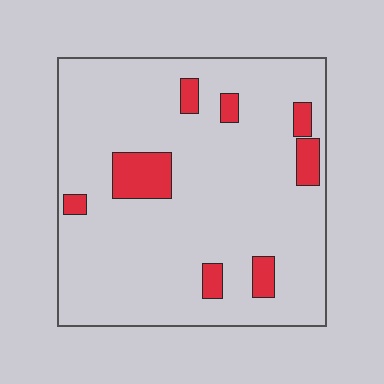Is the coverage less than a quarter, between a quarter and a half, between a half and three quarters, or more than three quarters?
Less than a quarter.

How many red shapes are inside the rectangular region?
8.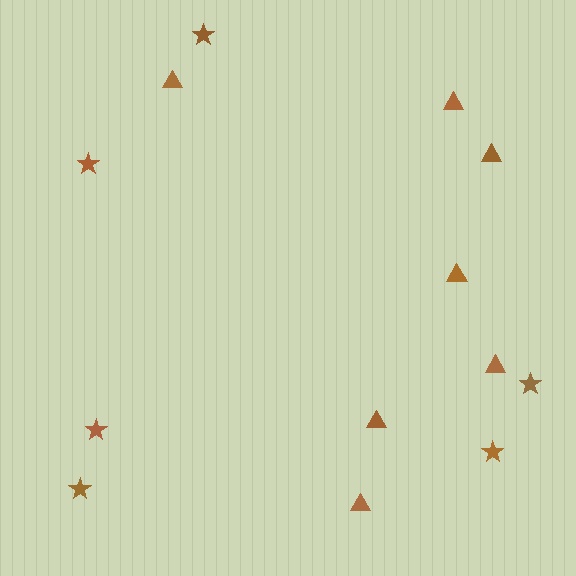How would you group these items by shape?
There are 2 groups: one group of stars (6) and one group of triangles (7).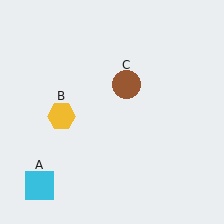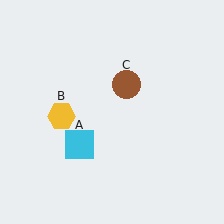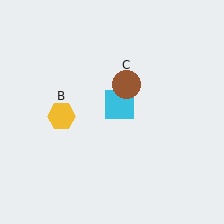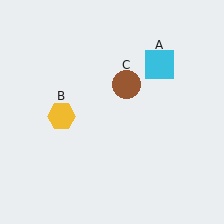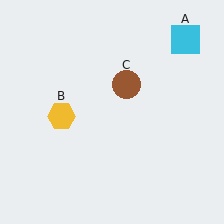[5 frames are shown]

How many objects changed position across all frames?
1 object changed position: cyan square (object A).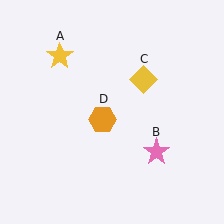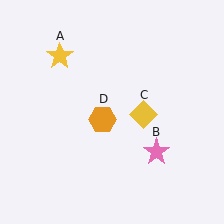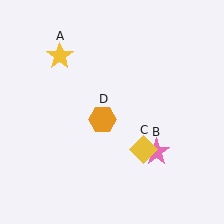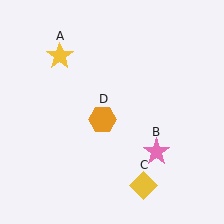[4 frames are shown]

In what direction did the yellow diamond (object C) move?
The yellow diamond (object C) moved down.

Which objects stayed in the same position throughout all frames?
Yellow star (object A) and pink star (object B) and orange hexagon (object D) remained stationary.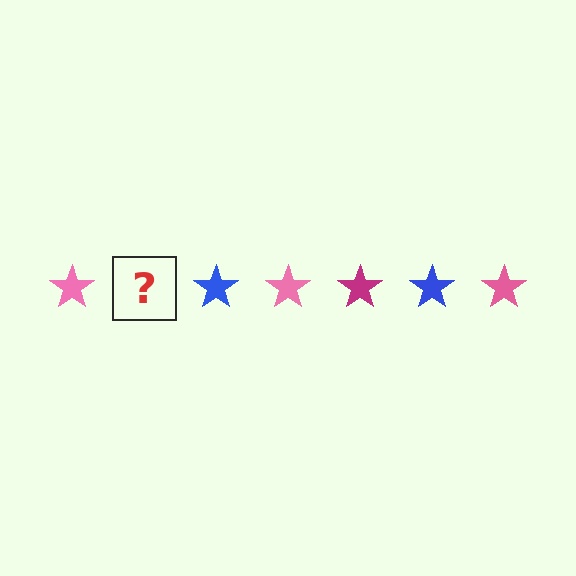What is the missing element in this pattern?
The missing element is a magenta star.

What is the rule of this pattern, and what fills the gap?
The rule is that the pattern cycles through pink, magenta, blue stars. The gap should be filled with a magenta star.